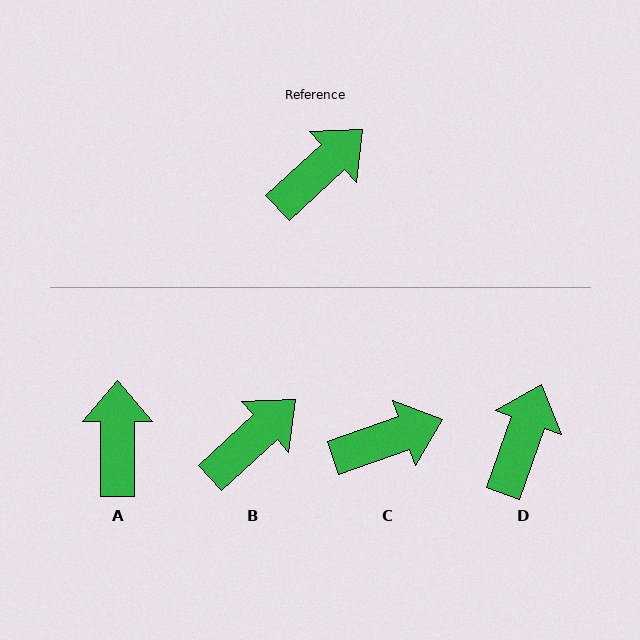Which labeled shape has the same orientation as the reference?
B.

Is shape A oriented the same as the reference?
No, it is off by about 47 degrees.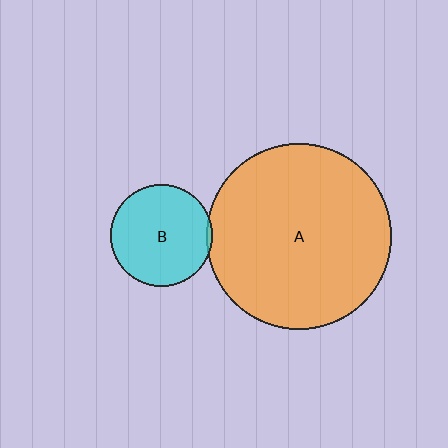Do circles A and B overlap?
Yes.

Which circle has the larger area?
Circle A (orange).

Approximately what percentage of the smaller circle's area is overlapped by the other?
Approximately 5%.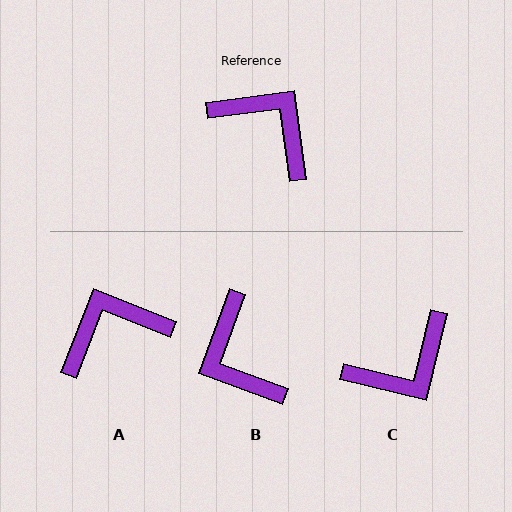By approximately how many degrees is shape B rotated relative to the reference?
Approximately 152 degrees counter-clockwise.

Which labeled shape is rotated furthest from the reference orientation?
B, about 152 degrees away.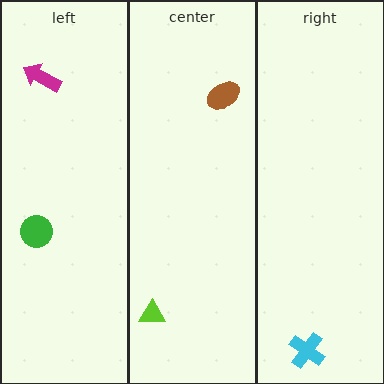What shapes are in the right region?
The cyan cross.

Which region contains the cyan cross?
The right region.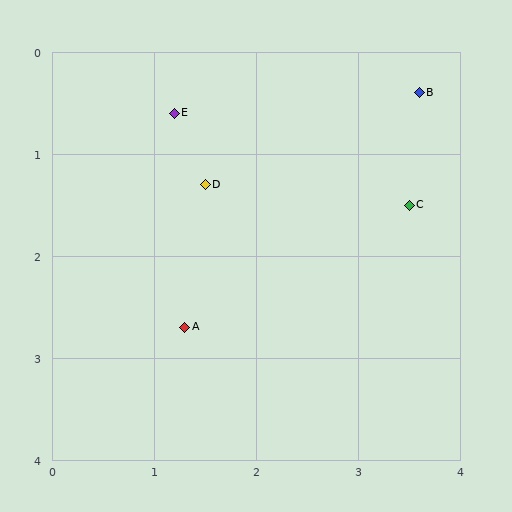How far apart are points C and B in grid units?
Points C and B are about 1.1 grid units apart.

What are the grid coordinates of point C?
Point C is at approximately (3.5, 1.5).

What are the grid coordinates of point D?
Point D is at approximately (1.5, 1.3).